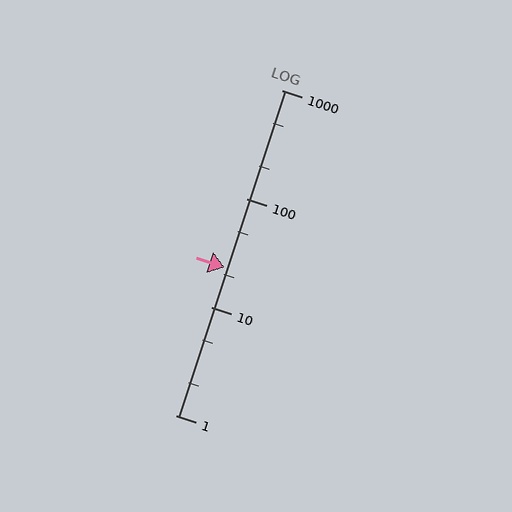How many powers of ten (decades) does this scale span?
The scale spans 3 decades, from 1 to 1000.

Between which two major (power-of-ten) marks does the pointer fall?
The pointer is between 10 and 100.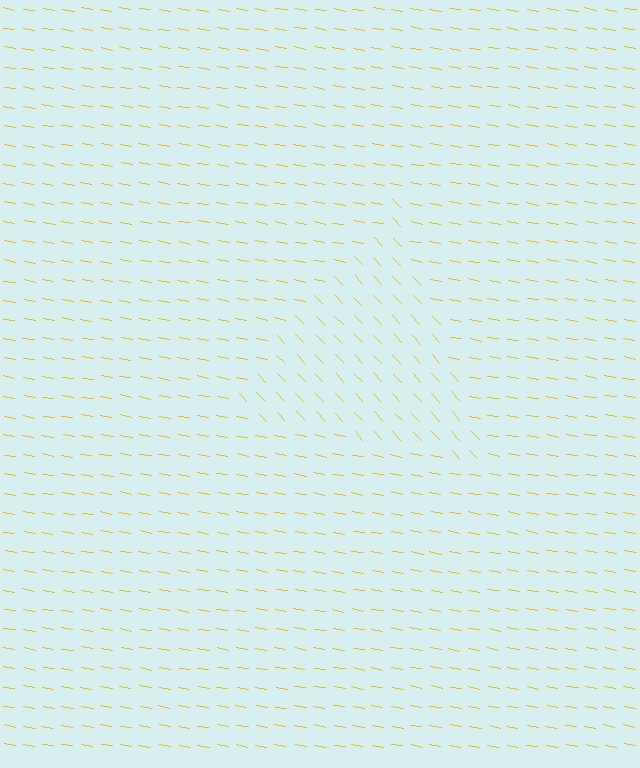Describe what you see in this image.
The image is filled with small yellow line segments. A triangle region in the image has lines oriented differently from the surrounding lines, creating a visible texture boundary.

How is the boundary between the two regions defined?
The boundary is defined purely by a change in line orientation (approximately 37 degrees difference). All lines are the same color and thickness.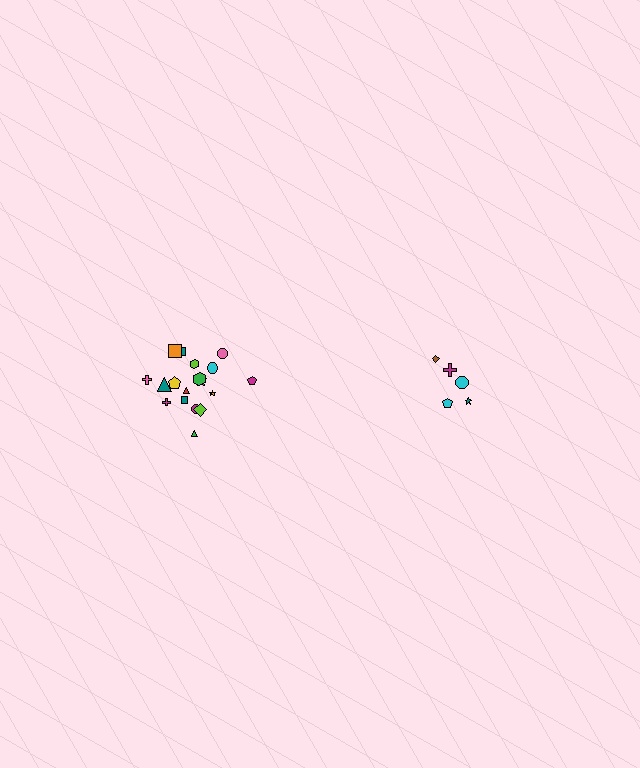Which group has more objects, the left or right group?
The left group.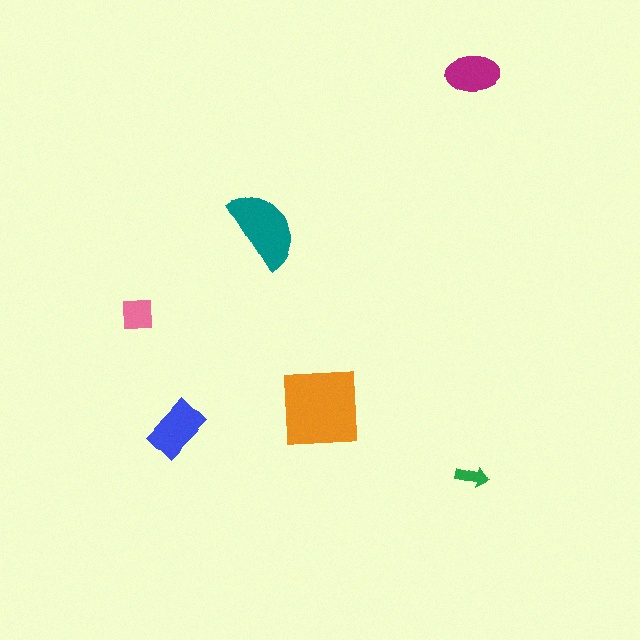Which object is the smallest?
The green arrow.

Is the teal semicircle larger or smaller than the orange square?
Smaller.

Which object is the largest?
The orange square.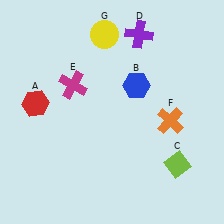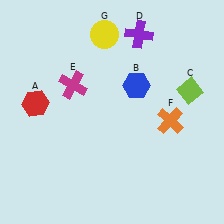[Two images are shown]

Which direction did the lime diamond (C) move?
The lime diamond (C) moved up.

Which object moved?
The lime diamond (C) moved up.